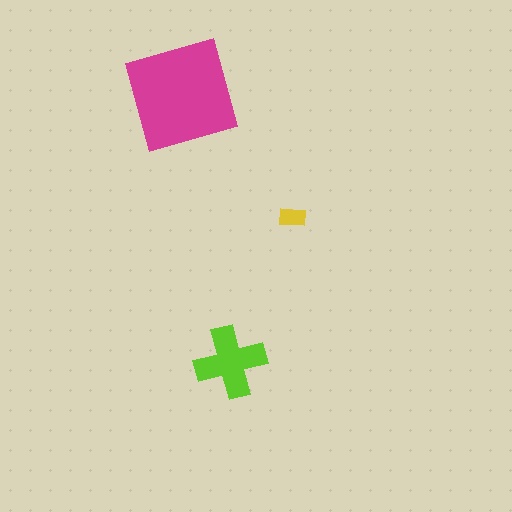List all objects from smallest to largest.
The yellow rectangle, the lime cross, the magenta diamond.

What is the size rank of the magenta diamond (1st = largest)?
1st.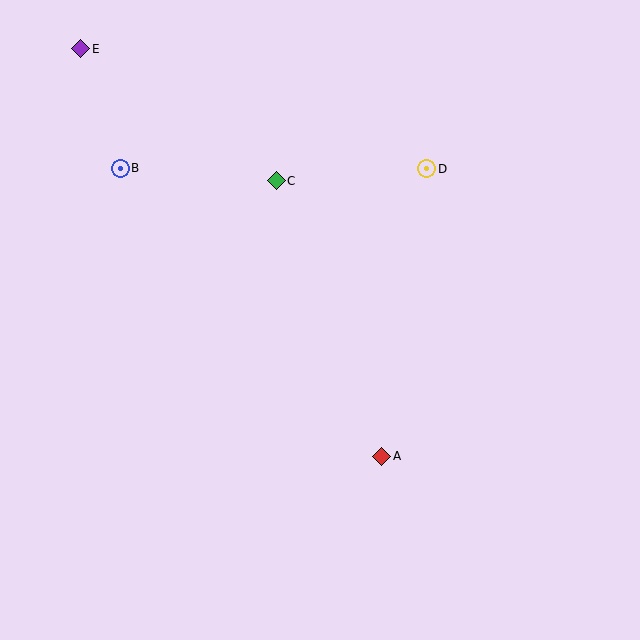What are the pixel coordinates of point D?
Point D is at (427, 169).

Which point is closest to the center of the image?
Point C at (276, 181) is closest to the center.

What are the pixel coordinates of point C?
Point C is at (276, 181).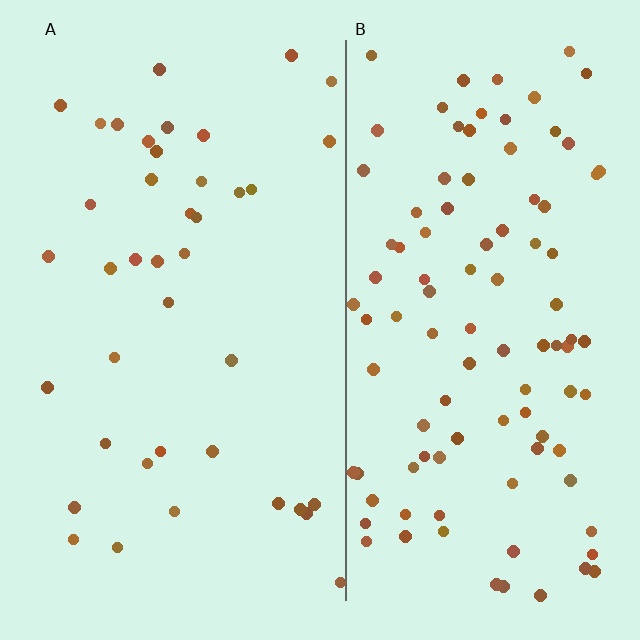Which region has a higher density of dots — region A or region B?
B (the right).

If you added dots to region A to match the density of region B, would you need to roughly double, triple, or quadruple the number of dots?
Approximately double.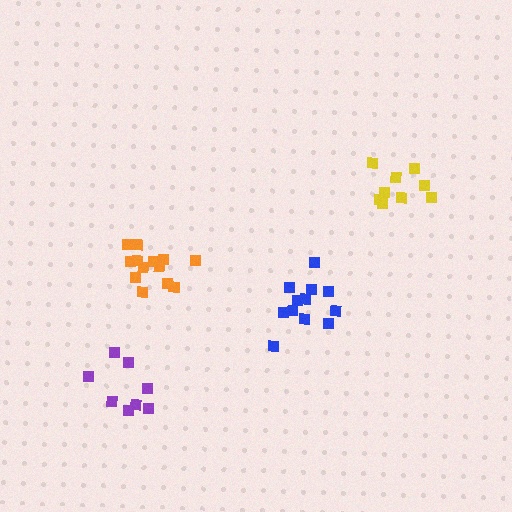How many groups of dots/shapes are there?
There are 4 groups.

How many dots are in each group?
Group 1: 14 dots, Group 2: 12 dots, Group 3: 8 dots, Group 4: 9 dots (43 total).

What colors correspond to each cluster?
The clusters are colored: orange, blue, purple, yellow.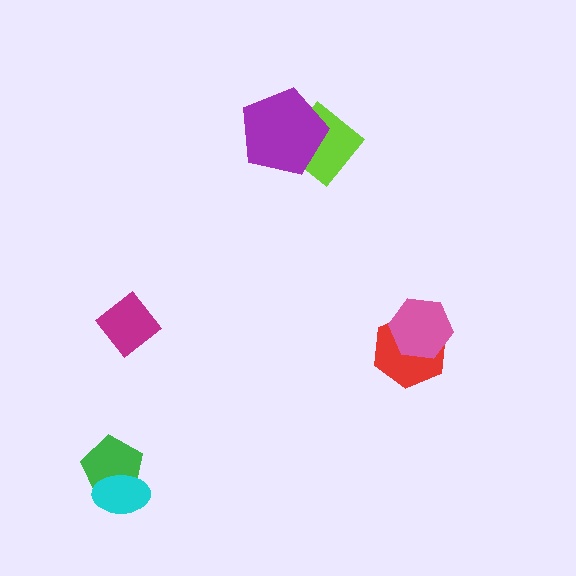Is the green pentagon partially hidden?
Yes, it is partially covered by another shape.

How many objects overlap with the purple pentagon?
1 object overlaps with the purple pentagon.